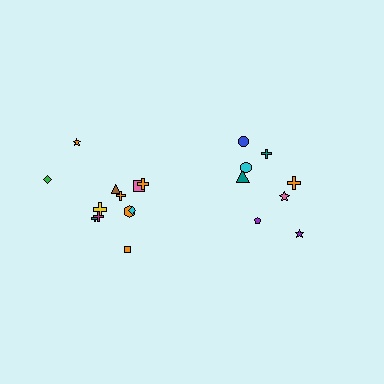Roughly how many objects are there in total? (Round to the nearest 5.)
Roughly 20 objects in total.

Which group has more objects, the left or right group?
The left group.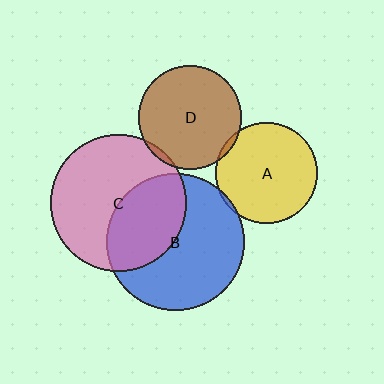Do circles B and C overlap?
Yes.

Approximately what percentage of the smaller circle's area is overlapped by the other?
Approximately 40%.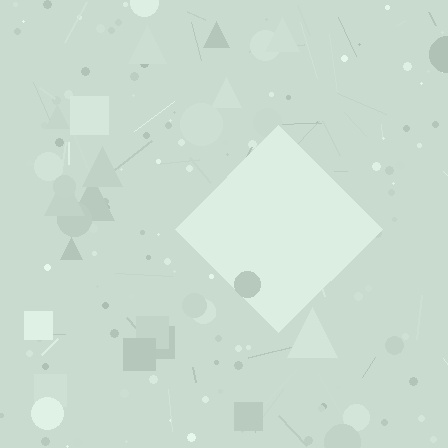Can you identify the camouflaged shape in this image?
The camouflaged shape is a diamond.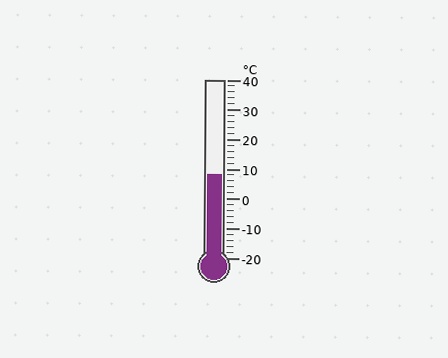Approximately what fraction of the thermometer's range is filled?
The thermometer is filled to approximately 45% of its range.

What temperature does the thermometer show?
The thermometer shows approximately 8°C.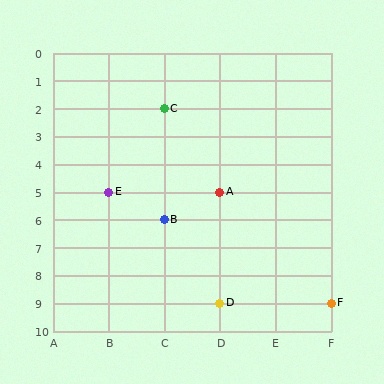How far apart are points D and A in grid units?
Points D and A are 4 rows apart.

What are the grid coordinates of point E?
Point E is at grid coordinates (B, 5).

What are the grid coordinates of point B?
Point B is at grid coordinates (C, 6).